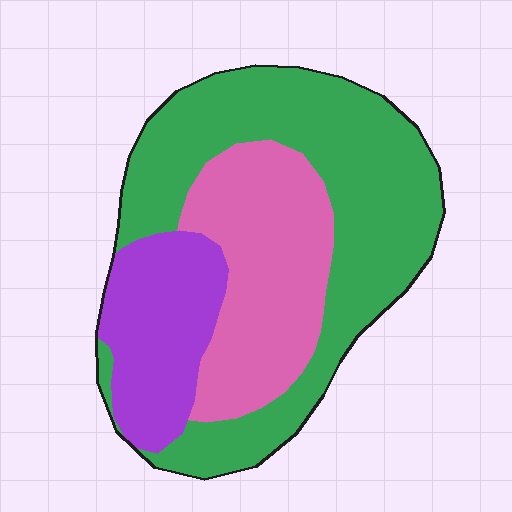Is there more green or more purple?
Green.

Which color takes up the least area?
Purple, at roughly 20%.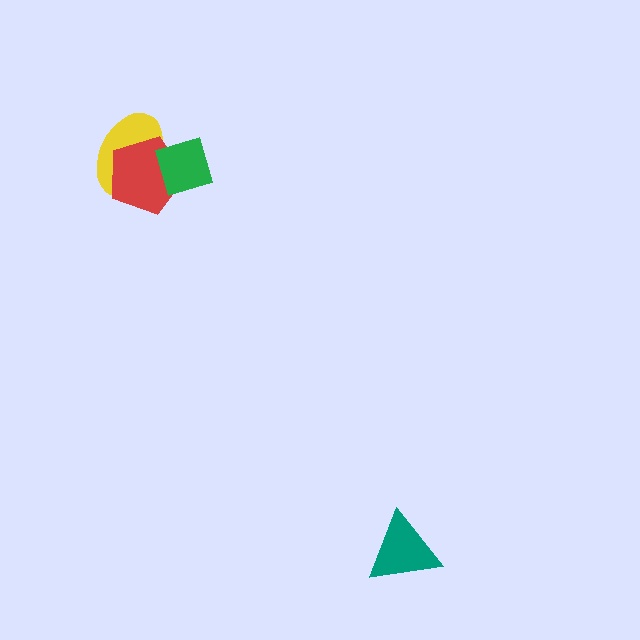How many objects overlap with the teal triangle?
0 objects overlap with the teal triangle.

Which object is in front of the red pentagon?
The green diamond is in front of the red pentagon.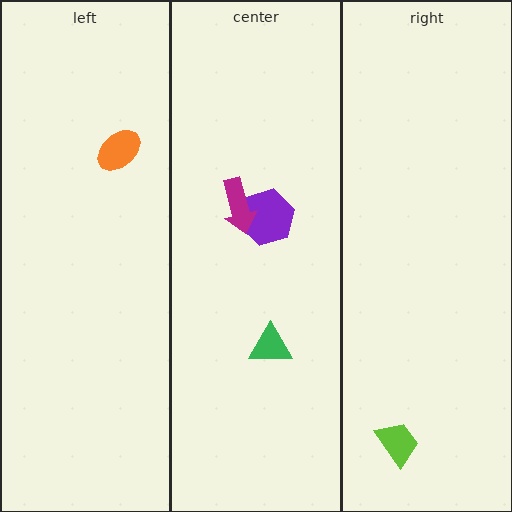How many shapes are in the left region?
1.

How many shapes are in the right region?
1.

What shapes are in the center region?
The purple hexagon, the magenta arrow, the green triangle.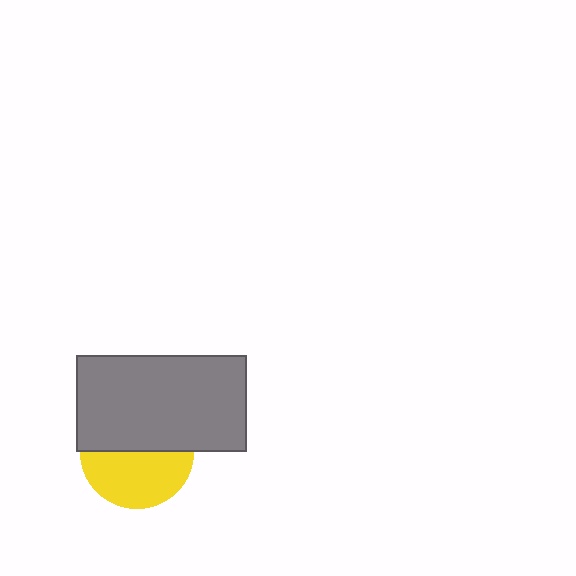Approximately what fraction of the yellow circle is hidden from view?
Roughly 49% of the yellow circle is hidden behind the gray rectangle.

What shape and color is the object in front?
The object in front is a gray rectangle.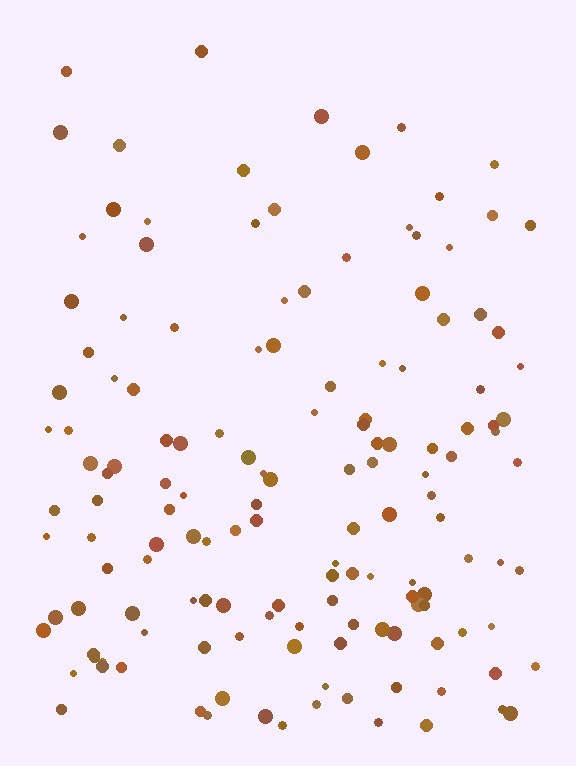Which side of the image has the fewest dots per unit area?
The top.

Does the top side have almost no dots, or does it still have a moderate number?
Still a moderate number, just noticeably fewer than the bottom.